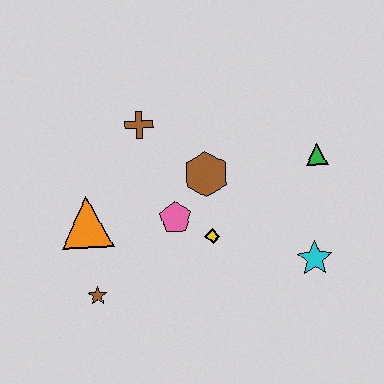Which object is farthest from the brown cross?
The cyan star is farthest from the brown cross.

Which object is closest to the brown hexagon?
The pink pentagon is closest to the brown hexagon.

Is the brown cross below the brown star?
No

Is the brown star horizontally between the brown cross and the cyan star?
No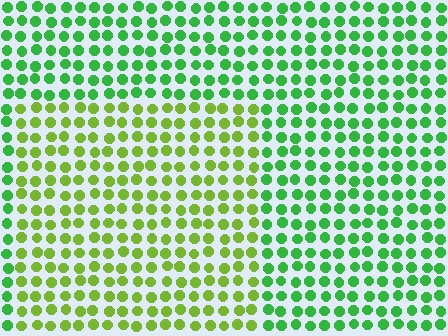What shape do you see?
I see a rectangle.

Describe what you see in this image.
The image is filled with small green elements in a uniform arrangement. A rectangle-shaped region is visible where the elements are tinted to a slightly different hue, forming a subtle color boundary.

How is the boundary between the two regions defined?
The boundary is defined purely by a slight shift in hue (about 38 degrees). Spacing, size, and orientation are identical on both sides.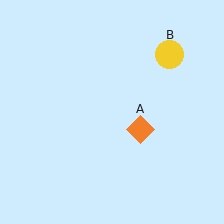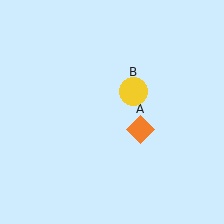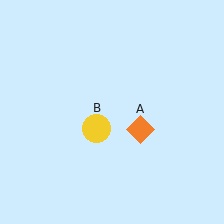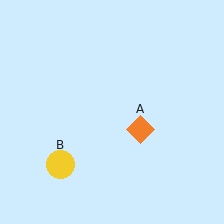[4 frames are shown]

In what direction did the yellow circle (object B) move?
The yellow circle (object B) moved down and to the left.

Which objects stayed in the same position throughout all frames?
Orange diamond (object A) remained stationary.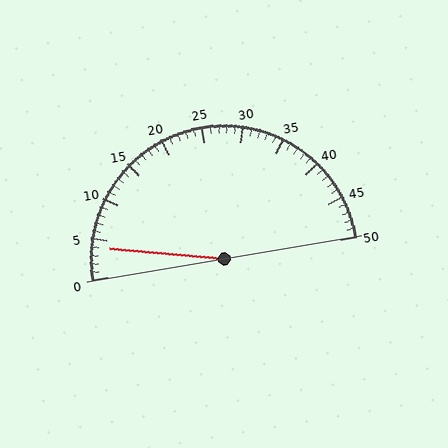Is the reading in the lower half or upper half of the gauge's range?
The reading is in the lower half of the range (0 to 50).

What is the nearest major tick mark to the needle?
The nearest major tick mark is 5.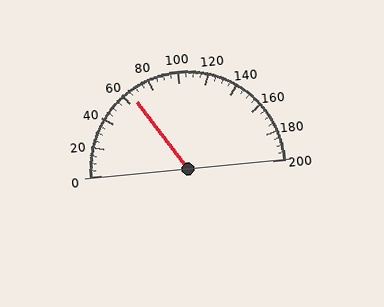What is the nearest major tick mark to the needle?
The nearest major tick mark is 60.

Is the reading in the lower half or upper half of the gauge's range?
The reading is in the lower half of the range (0 to 200).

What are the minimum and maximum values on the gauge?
The gauge ranges from 0 to 200.